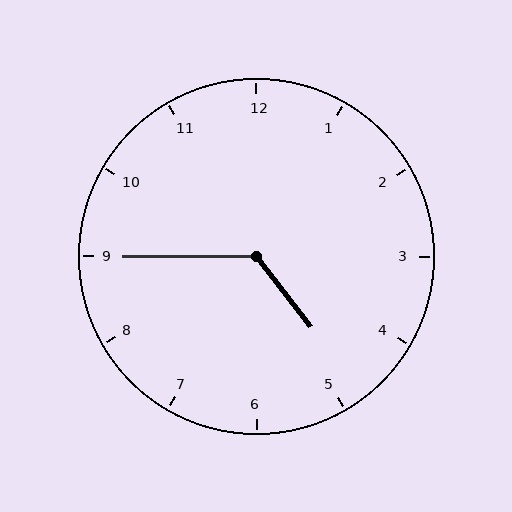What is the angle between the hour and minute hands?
Approximately 128 degrees.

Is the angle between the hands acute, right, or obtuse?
It is obtuse.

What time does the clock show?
4:45.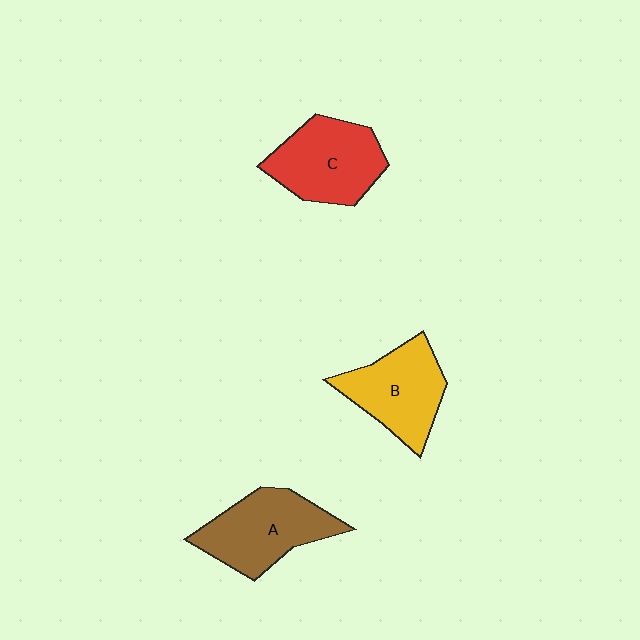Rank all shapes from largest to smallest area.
From largest to smallest: A (brown), C (red), B (yellow).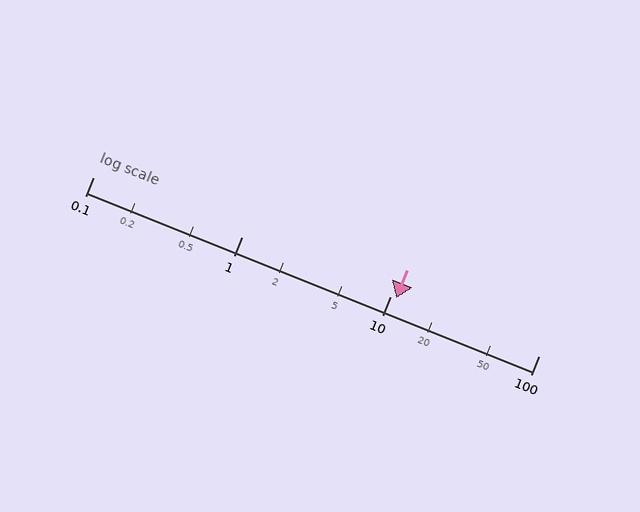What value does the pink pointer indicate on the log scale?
The pointer indicates approximately 11.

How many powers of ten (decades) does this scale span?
The scale spans 3 decades, from 0.1 to 100.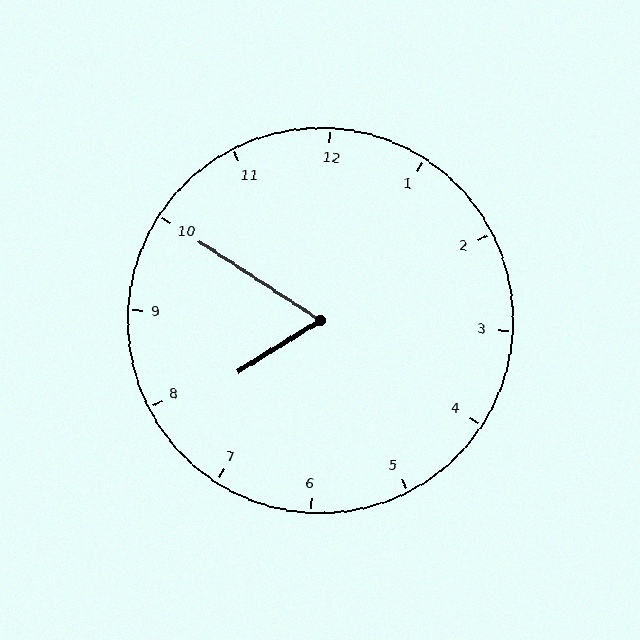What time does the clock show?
7:50.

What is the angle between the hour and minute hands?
Approximately 65 degrees.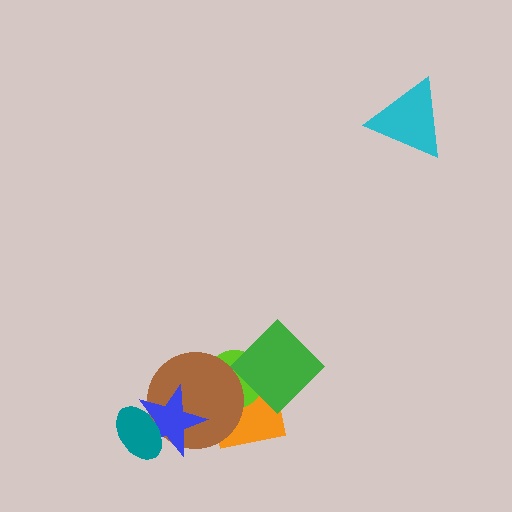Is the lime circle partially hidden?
Yes, it is partially covered by another shape.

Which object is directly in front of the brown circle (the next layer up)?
The blue star is directly in front of the brown circle.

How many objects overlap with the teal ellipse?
2 objects overlap with the teal ellipse.